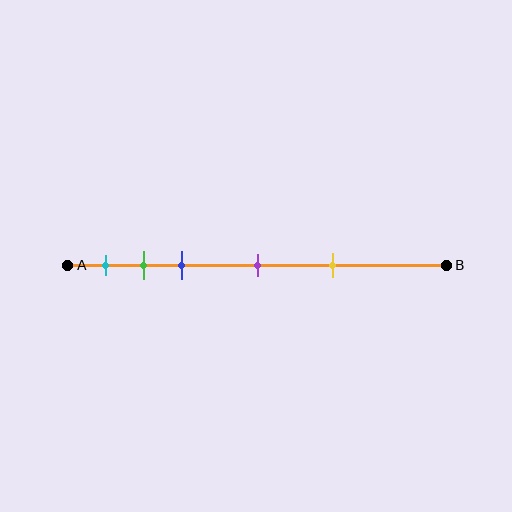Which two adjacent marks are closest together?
The green and blue marks are the closest adjacent pair.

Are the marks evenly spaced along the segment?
No, the marks are not evenly spaced.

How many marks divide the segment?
There are 5 marks dividing the segment.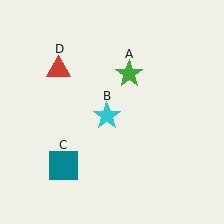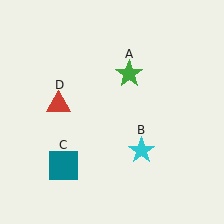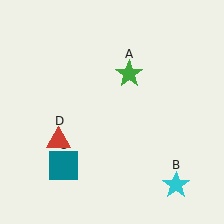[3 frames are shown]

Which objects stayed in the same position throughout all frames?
Green star (object A) and teal square (object C) remained stationary.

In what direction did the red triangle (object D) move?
The red triangle (object D) moved down.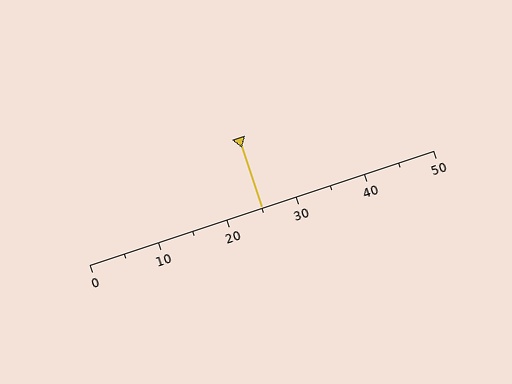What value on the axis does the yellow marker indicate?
The marker indicates approximately 25.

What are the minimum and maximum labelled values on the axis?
The axis runs from 0 to 50.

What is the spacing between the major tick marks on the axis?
The major ticks are spaced 10 apart.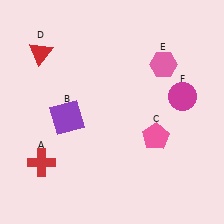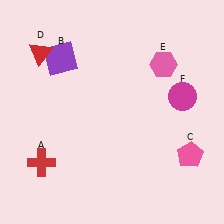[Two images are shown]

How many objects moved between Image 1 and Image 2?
2 objects moved between the two images.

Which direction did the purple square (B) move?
The purple square (B) moved up.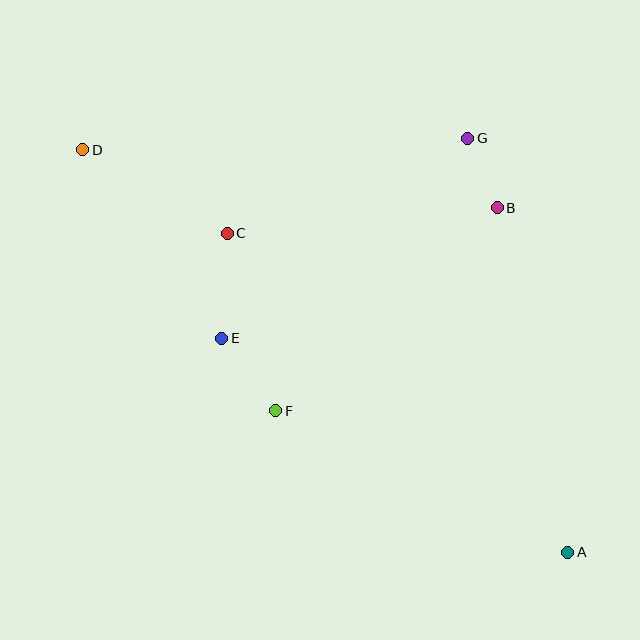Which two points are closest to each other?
Points B and G are closest to each other.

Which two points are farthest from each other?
Points A and D are farthest from each other.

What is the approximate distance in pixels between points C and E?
The distance between C and E is approximately 105 pixels.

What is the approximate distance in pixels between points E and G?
The distance between E and G is approximately 317 pixels.